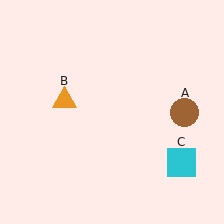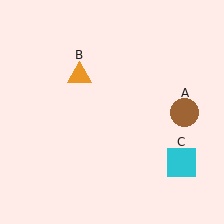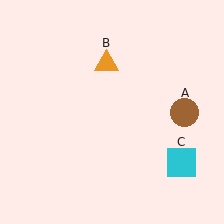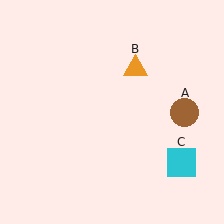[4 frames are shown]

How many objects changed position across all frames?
1 object changed position: orange triangle (object B).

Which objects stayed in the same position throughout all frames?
Brown circle (object A) and cyan square (object C) remained stationary.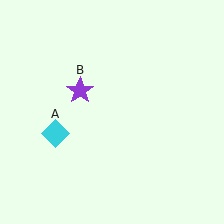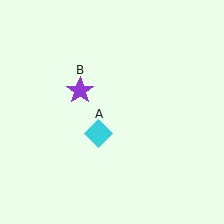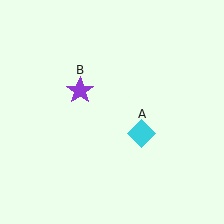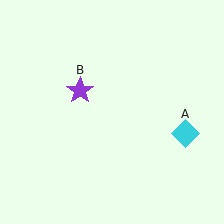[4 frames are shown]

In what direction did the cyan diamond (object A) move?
The cyan diamond (object A) moved right.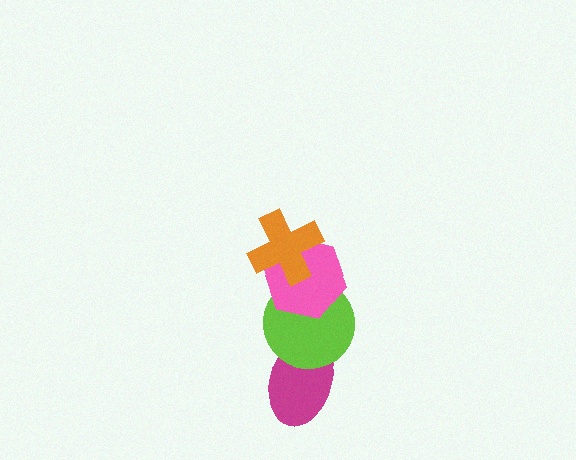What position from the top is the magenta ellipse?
The magenta ellipse is 4th from the top.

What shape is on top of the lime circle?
The pink hexagon is on top of the lime circle.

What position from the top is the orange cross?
The orange cross is 1st from the top.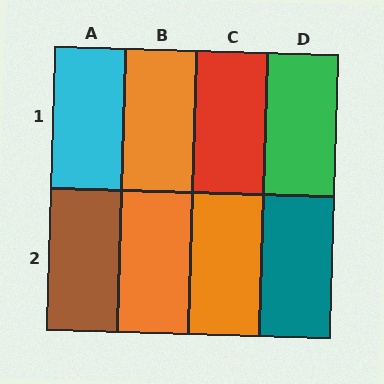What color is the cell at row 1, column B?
Orange.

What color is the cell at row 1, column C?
Red.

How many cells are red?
1 cell is red.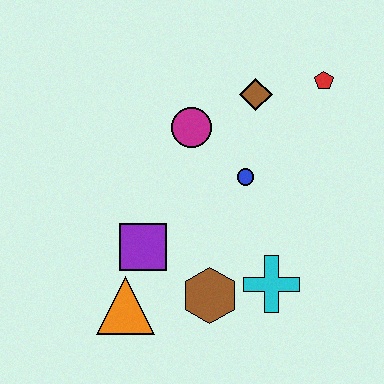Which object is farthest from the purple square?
The red pentagon is farthest from the purple square.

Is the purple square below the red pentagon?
Yes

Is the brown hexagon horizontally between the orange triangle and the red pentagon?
Yes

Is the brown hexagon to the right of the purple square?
Yes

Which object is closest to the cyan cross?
The brown hexagon is closest to the cyan cross.